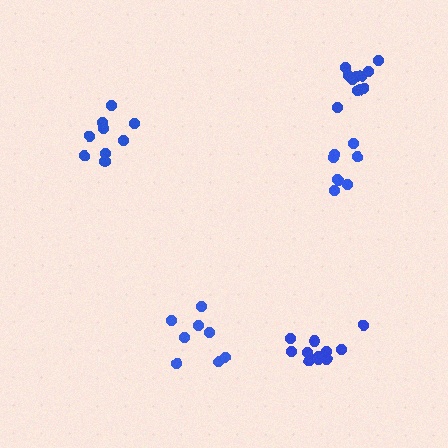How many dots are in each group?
Group 1: 8 dots, Group 2: 8 dots, Group 3: 9 dots, Group 4: 14 dots, Group 5: 11 dots (50 total).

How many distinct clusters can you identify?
There are 5 distinct clusters.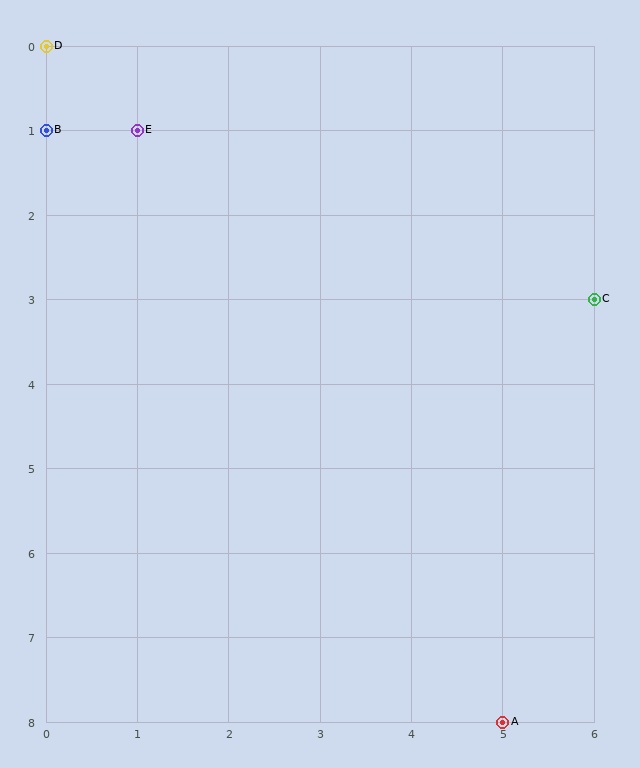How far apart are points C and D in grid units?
Points C and D are 6 columns and 3 rows apart (about 6.7 grid units diagonally).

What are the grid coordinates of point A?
Point A is at grid coordinates (5, 8).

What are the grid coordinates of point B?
Point B is at grid coordinates (0, 1).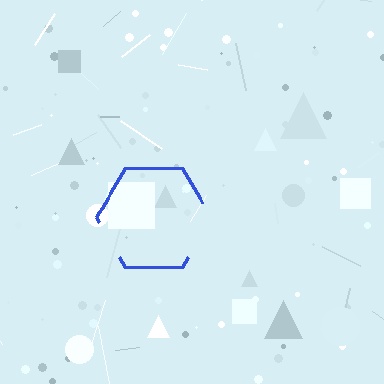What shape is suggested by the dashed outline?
The dashed outline suggests a hexagon.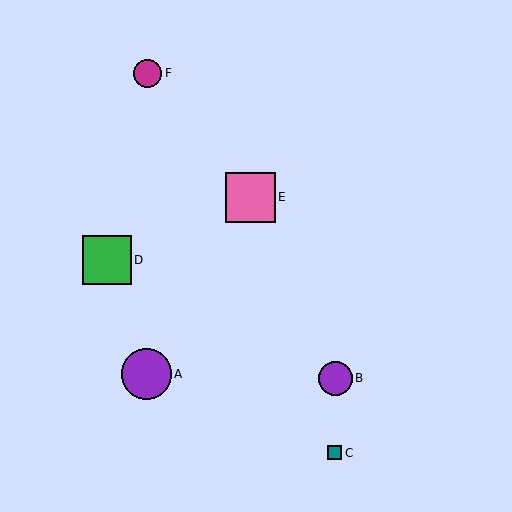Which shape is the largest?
The purple circle (labeled A) is the largest.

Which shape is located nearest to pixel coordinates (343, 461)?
The teal square (labeled C) at (335, 453) is nearest to that location.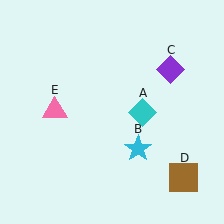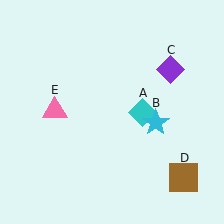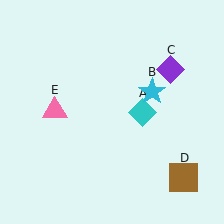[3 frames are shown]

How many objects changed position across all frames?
1 object changed position: cyan star (object B).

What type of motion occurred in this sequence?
The cyan star (object B) rotated counterclockwise around the center of the scene.